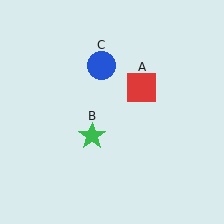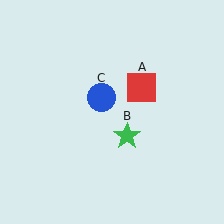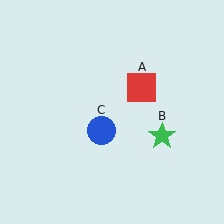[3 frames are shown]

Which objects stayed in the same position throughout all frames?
Red square (object A) remained stationary.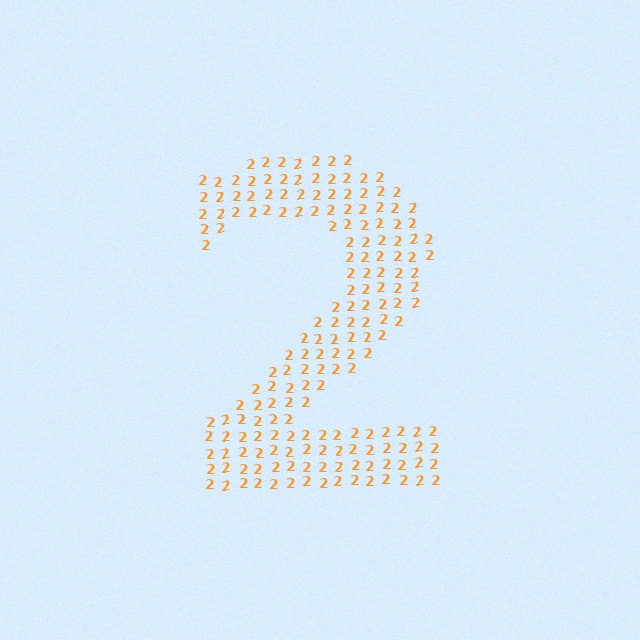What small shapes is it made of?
It is made of small digit 2's.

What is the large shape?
The large shape is the digit 2.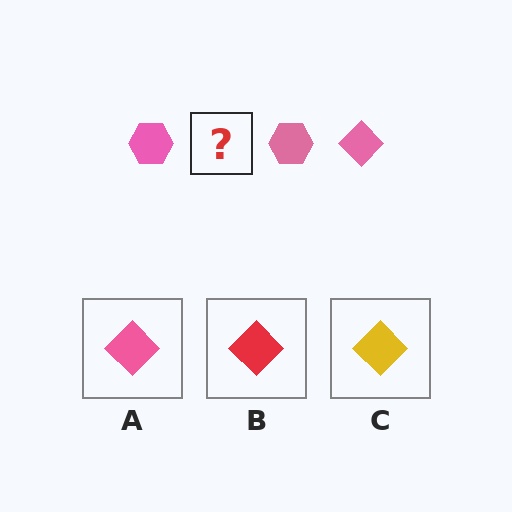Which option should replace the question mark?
Option A.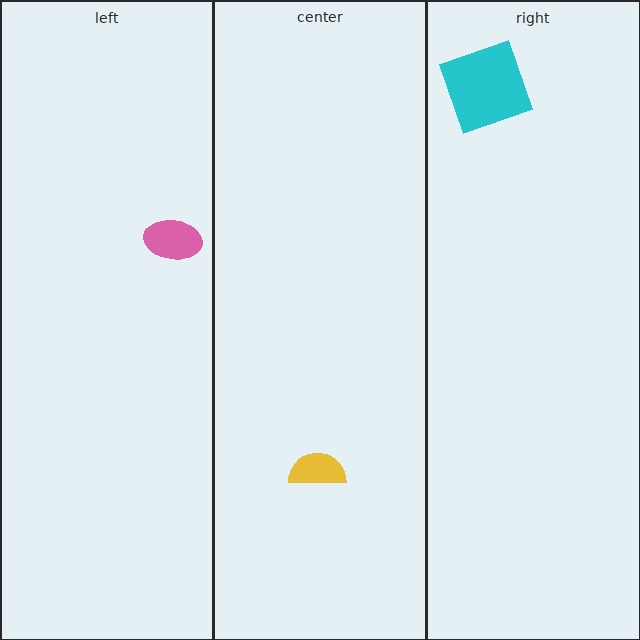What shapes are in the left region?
The pink ellipse.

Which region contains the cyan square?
The right region.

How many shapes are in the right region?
1.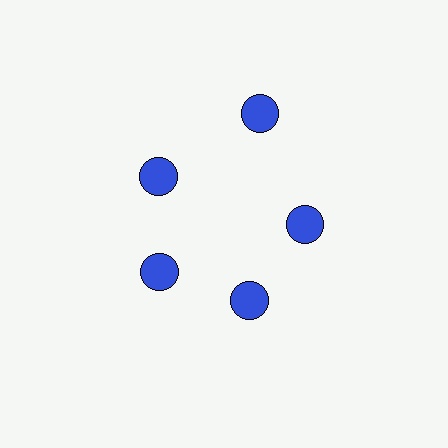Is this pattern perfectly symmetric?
No. The 5 blue circles are arranged in a ring, but one element near the 1 o'clock position is pushed outward from the center, breaking the 5-fold rotational symmetry.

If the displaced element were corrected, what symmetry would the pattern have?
It would have 5-fold rotational symmetry — the pattern would map onto itself every 72 degrees.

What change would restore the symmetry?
The symmetry would be restored by moving it inward, back onto the ring so that all 5 circles sit at equal angles and equal distance from the center.